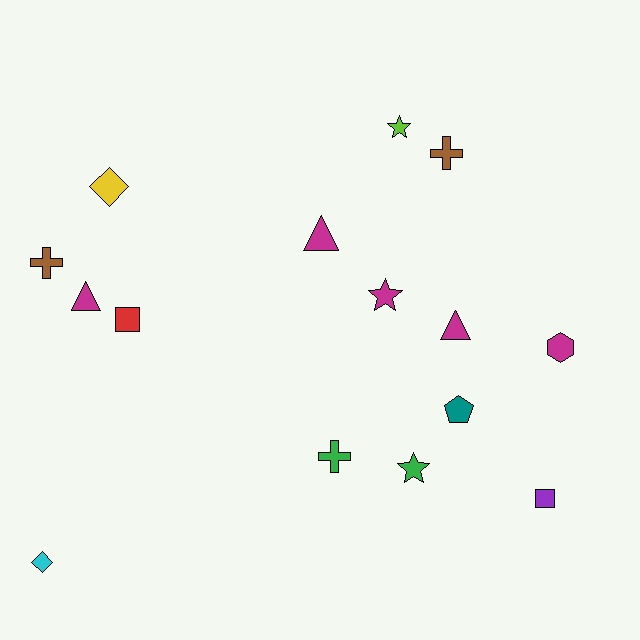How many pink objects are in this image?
There are no pink objects.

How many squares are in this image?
There are 2 squares.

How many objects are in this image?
There are 15 objects.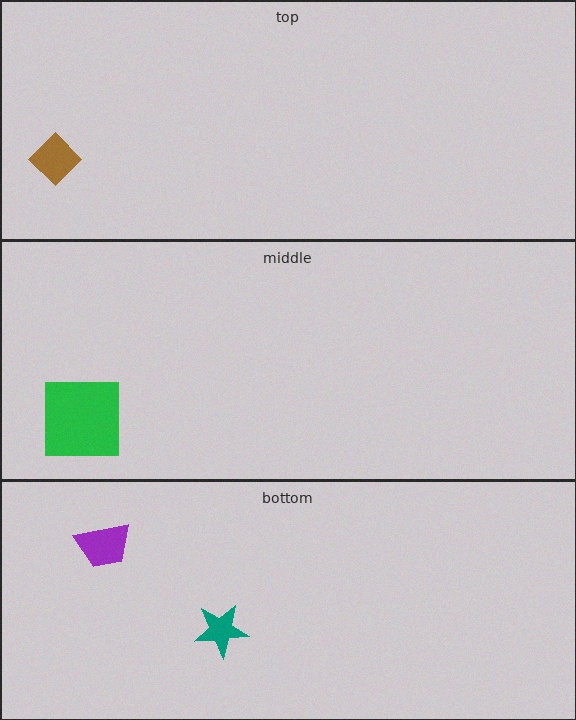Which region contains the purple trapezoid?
The bottom region.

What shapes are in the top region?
The brown diamond.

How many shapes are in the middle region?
1.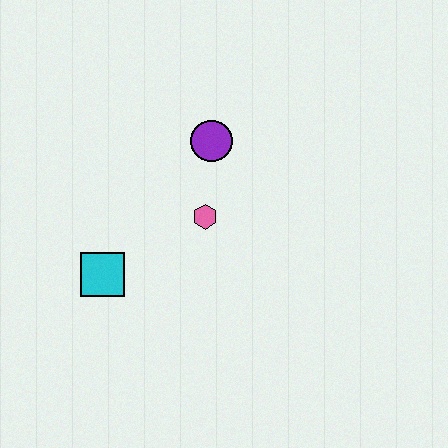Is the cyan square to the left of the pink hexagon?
Yes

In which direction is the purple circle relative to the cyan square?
The purple circle is above the cyan square.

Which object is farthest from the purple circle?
The cyan square is farthest from the purple circle.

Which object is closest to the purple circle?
The pink hexagon is closest to the purple circle.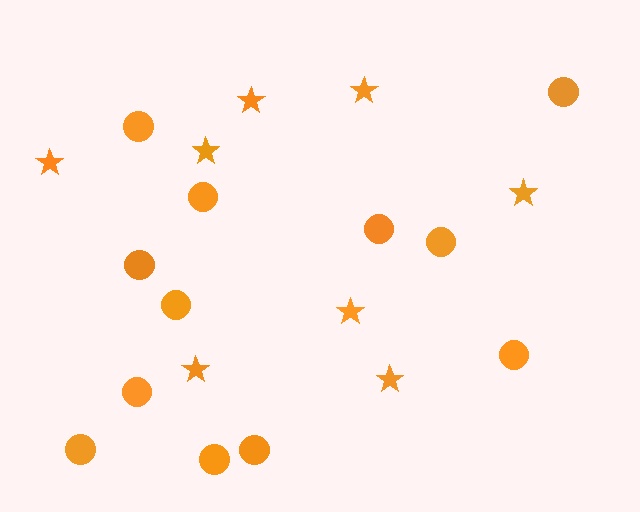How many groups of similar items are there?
There are 2 groups: one group of stars (8) and one group of circles (12).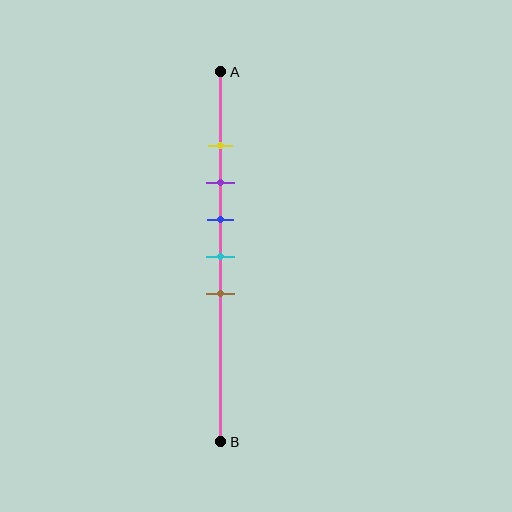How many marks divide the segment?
There are 5 marks dividing the segment.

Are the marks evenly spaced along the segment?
Yes, the marks are approximately evenly spaced.